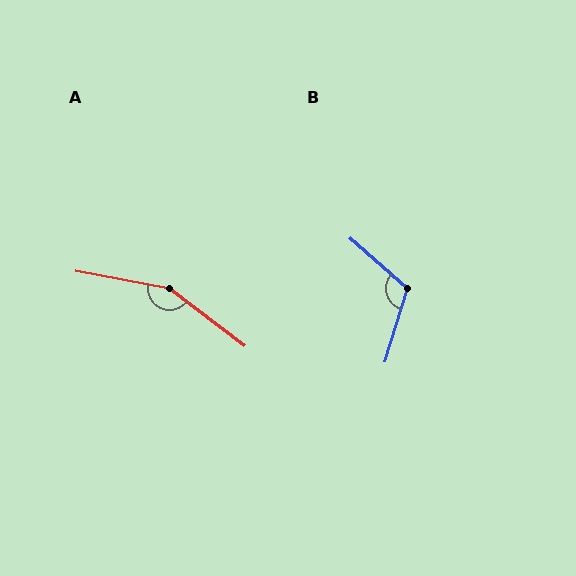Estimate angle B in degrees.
Approximately 114 degrees.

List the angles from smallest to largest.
B (114°), A (153°).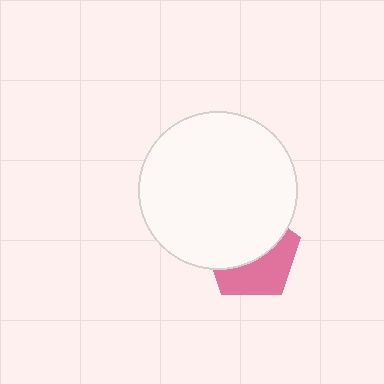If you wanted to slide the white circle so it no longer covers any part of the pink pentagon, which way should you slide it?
Slide it up — that is the most direct way to separate the two shapes.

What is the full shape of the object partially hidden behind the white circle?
The partially hidden object is a pink pentagon.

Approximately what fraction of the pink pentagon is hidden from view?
Roughly 55% of the pink pentagon is hidden behind the white circle.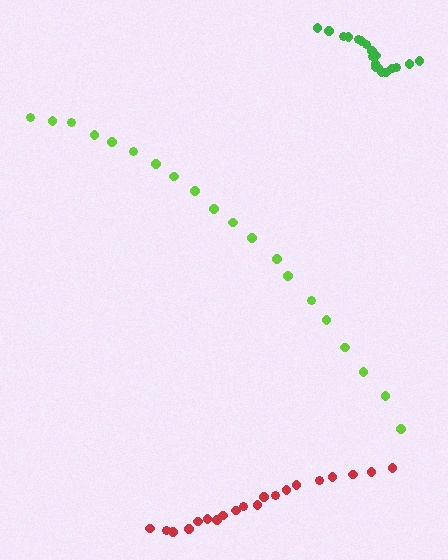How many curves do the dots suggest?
There are 3 distinct paths.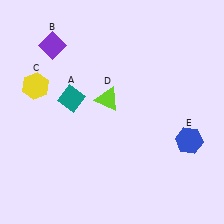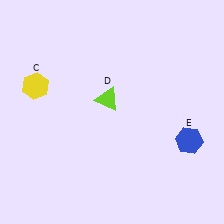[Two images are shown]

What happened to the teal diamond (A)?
The teal diamond (A) was removed in Image 2. It was in the top-left area of Image 1.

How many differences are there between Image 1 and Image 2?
There are 2 differences between the two images.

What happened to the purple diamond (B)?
The purple diamond (B) was removed in Image 2. It was in the top-left area of Image 1.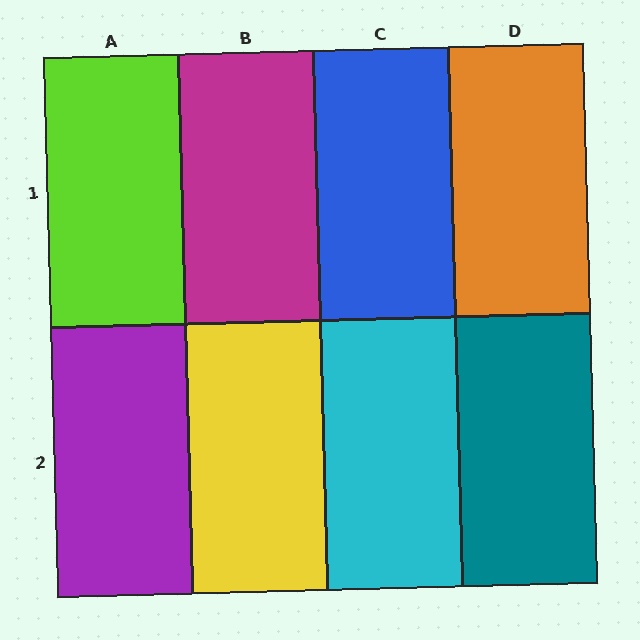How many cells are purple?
1 cell is purple.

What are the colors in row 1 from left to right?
Lime, magenta, blue, orange.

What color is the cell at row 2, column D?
Teal.